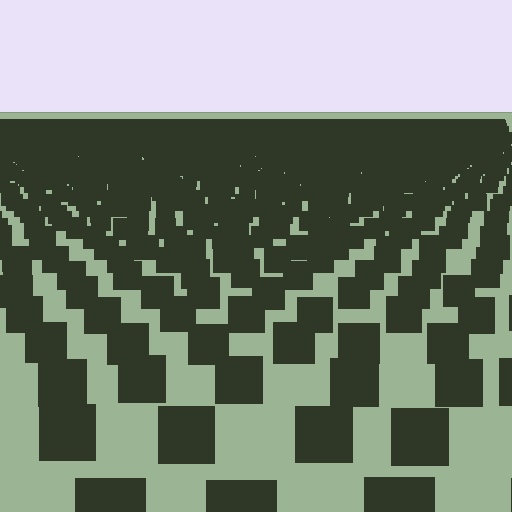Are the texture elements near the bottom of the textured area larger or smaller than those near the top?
Larger. Near the bottom, elements are closer to the viewer and appear at a bigger on-screen size.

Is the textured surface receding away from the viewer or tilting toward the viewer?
The surface is receding away from the viewer. Texture elements get smaller and denser toward the top.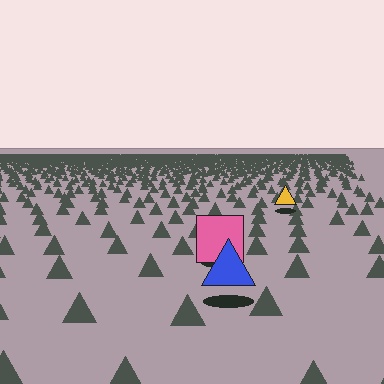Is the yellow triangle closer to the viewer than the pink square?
No. The pink square is closer — you can tell from the texture gradient: the ground texture is coarser near it.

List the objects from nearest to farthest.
From nearest to farthest: the blue triangle, the pink square, the yellow triangle.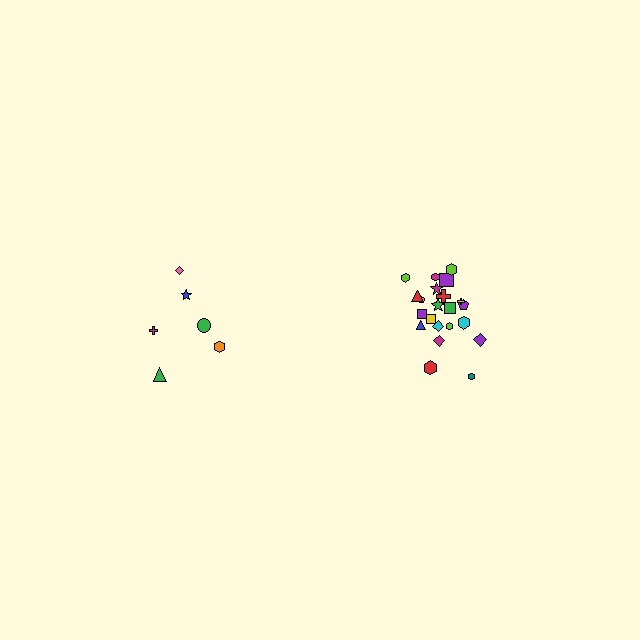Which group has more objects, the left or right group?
The right group.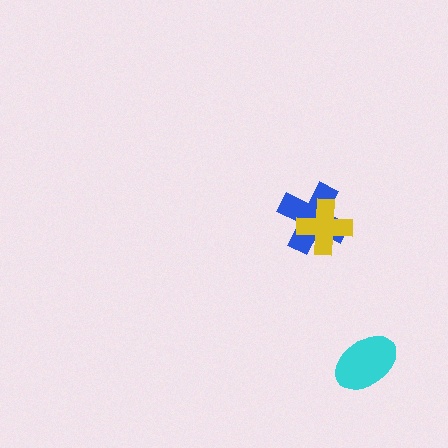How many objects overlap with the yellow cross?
1 object overlaps with the yellow cross.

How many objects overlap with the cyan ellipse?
0 objects overlap with the cyan ellipse.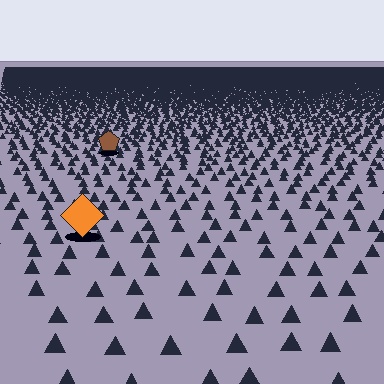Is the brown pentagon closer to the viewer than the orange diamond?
No. The orange diamond is closer — you can tell from the texture gradient: the ground texture is coarser near it.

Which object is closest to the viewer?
The orange diamond is closest. The texture marks near it are larger and more spread out.